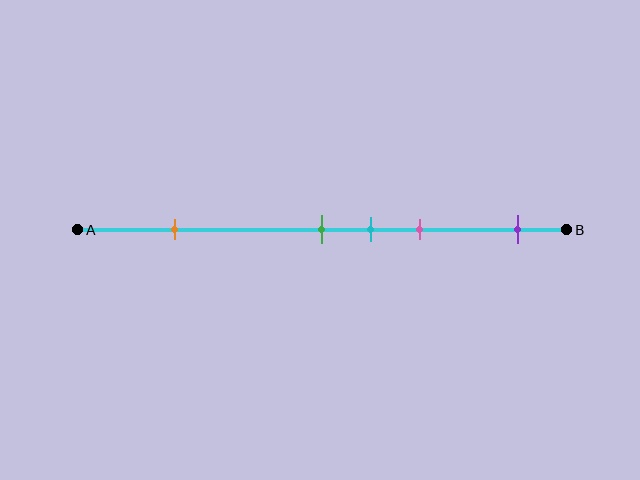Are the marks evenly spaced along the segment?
No, the marks are not evenly spaced.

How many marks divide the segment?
There are 5 marks dividing the segment.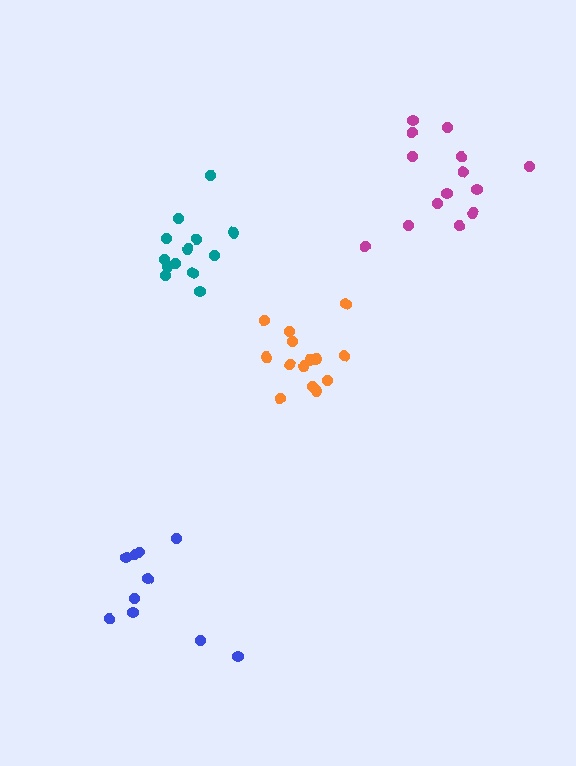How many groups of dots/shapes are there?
There are 4 groups.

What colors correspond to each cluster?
The clusters are colored: orange, blue, magenta, teal.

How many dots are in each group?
Group 1: 14 dots, Group 2: 10 dots, Group 3: 14 dots, Group 4: 13 dots (51 total).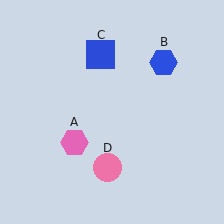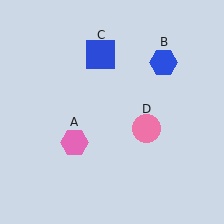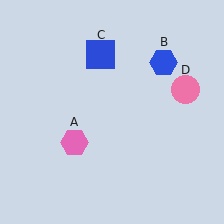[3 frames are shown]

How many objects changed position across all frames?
1 object changed position: pink circle (object D).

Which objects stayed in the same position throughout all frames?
Pink hexagon (object A) and blue hexagon (object B) and blue square (object C) remained stationary.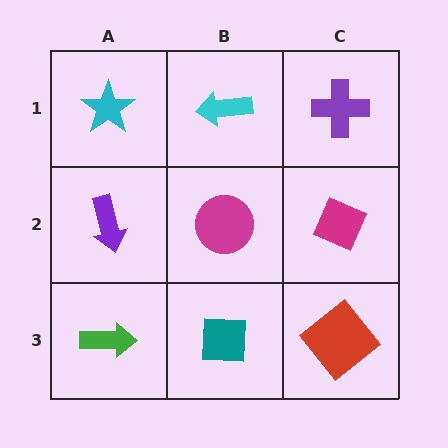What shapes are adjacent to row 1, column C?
A magenta diamond (row 2, column C), a cyan arrow (row 1, column B).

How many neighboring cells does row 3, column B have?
3.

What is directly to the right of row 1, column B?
A purple cross.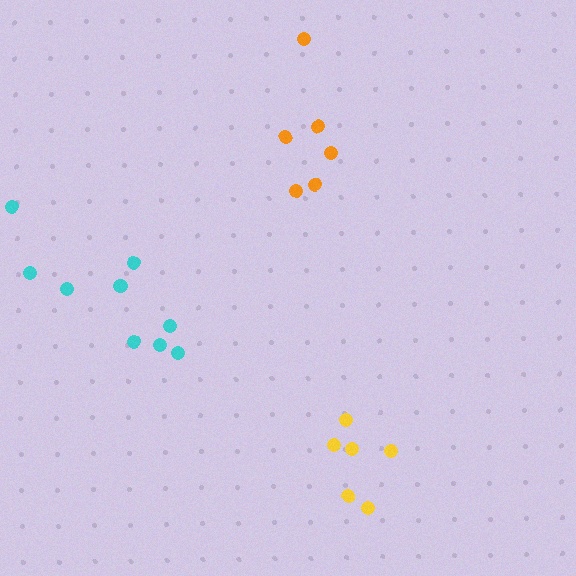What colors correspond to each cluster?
The clusters are colored: cyan, orange, yellow.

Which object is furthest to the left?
The cyan cluster is leftmost.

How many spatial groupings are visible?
There are 3 spatial groupings.